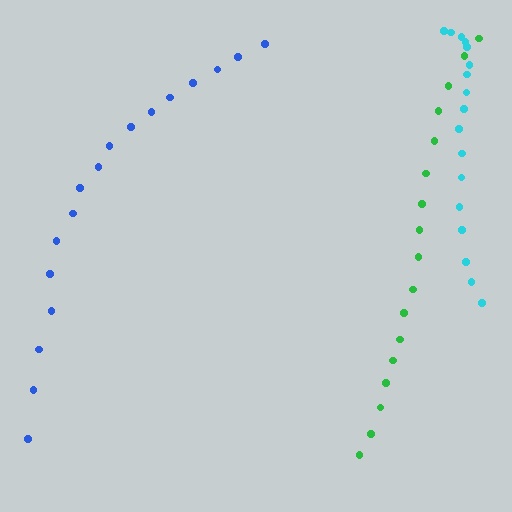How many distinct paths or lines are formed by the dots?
There are 3 distinct paths.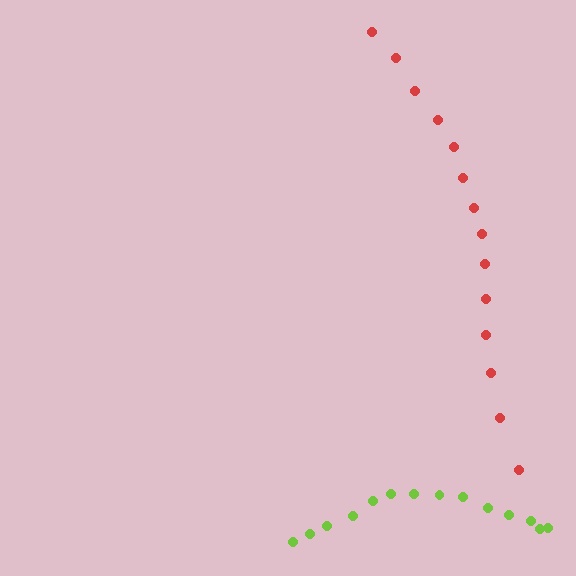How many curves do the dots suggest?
There are 2 distinct paths.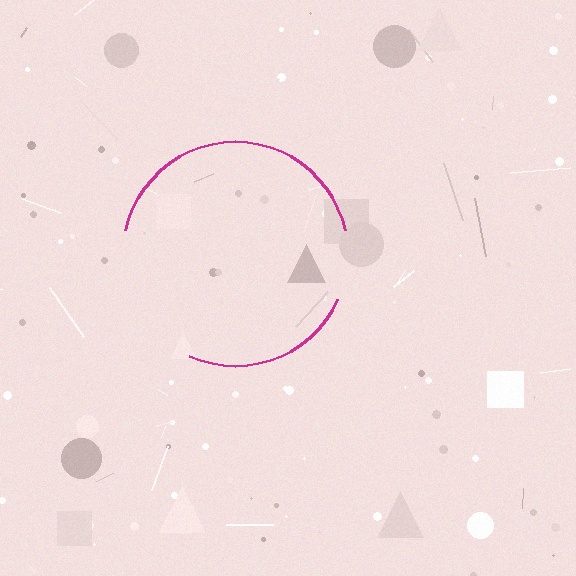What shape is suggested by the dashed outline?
The dashed outline suggests a circle.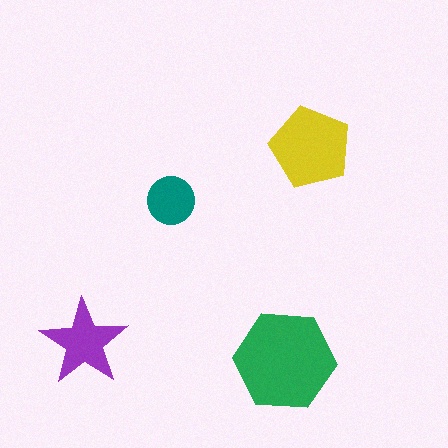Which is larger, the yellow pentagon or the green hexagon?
The green hexagon.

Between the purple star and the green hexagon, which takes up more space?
The green hexagon.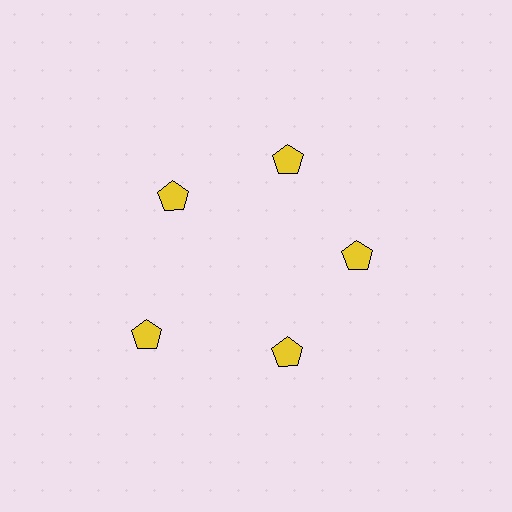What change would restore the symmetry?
The symmetry would be restored by moving it inward, back onto the ring so that all 5 pentagons sit at equal angles and equal distance from the center.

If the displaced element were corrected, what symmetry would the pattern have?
It would have 5-fold rotational symmetry — the pattern would map onto itself every 72 degrees.